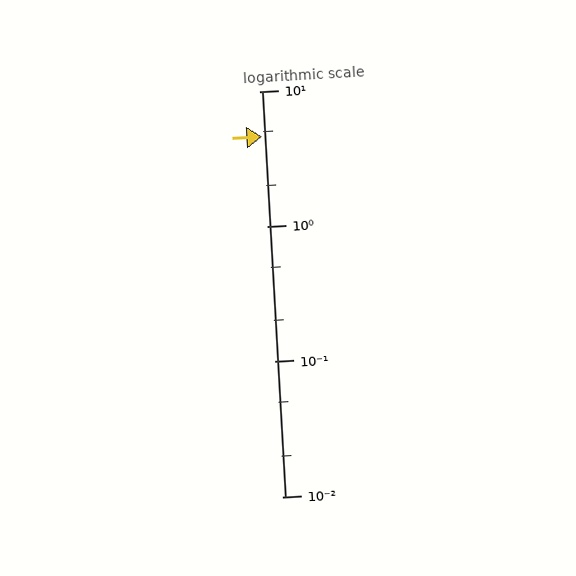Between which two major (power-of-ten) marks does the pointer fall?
The pointer is between 1 and 10.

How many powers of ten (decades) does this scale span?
The scale spans 3 decades, from 0.01 to 10.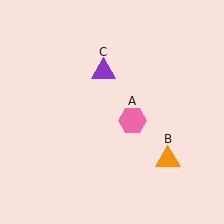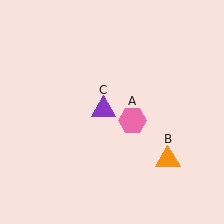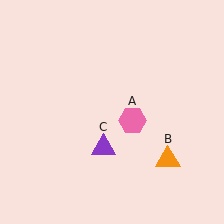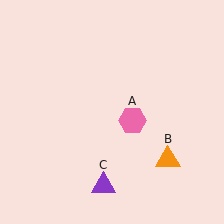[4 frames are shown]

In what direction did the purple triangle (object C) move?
The purple triangle (object C) moved down.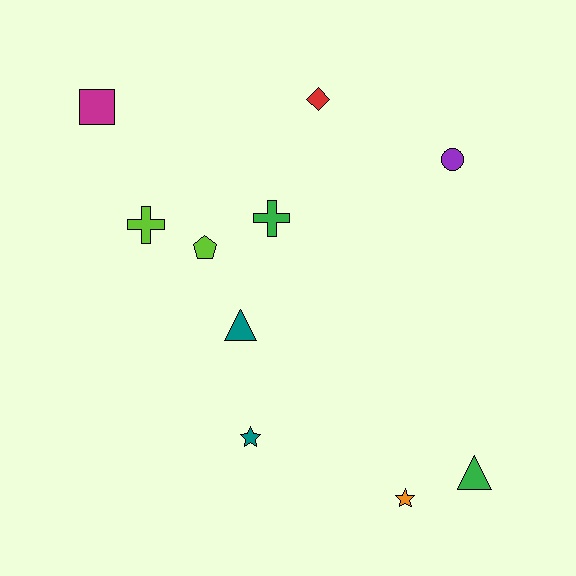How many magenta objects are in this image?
There is 1 magenta object.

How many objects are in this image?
There are 10 objects.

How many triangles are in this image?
There are 2 triangles.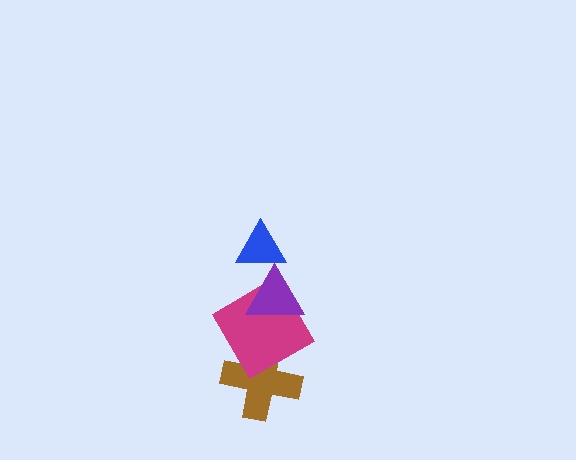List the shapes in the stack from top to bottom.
From top to bottom: the blue triangle, the purple triangle, the magenta diamond, the brown cross.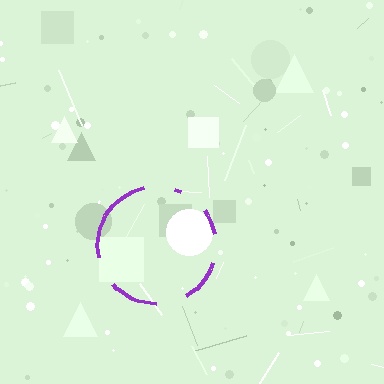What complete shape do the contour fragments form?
The contour fragments form a circle.